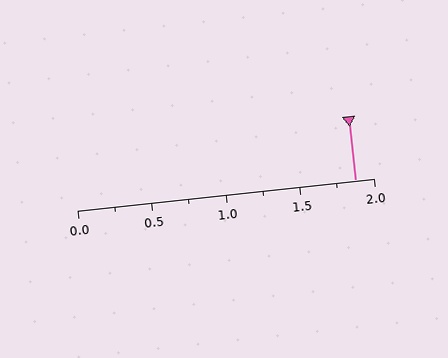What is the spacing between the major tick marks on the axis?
The major ticks are spaced 0.5 apart.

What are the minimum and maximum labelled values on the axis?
The axis runs from 0.0 to 2.0.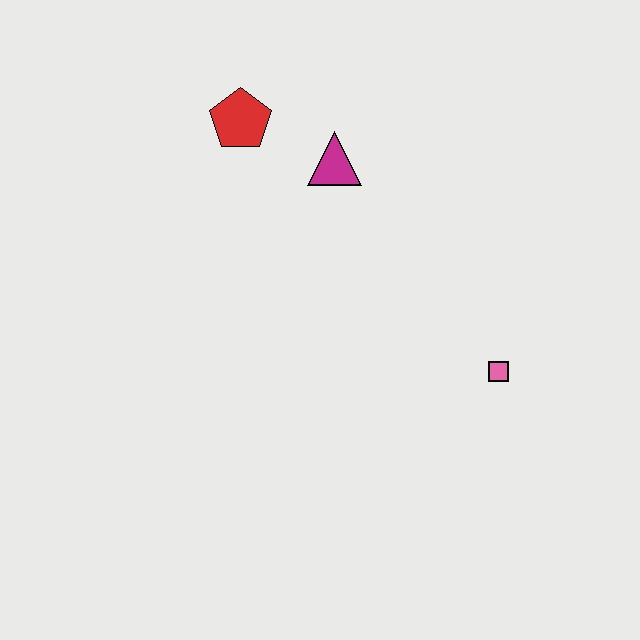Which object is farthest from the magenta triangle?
The pink square is farthest from the magenta triangle.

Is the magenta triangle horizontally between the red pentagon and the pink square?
Yes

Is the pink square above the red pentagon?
No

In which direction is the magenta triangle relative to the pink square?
The magenta triangle is above the pink square.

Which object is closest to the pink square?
The magenta triangle is closest to the pink square.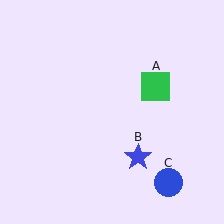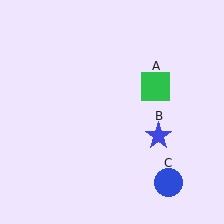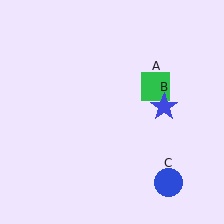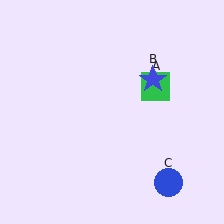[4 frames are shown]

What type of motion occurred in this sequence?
The blue star (object B) rotated counterclockwise around the center of the scene.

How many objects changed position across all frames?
1 object changed position: blue star (object B).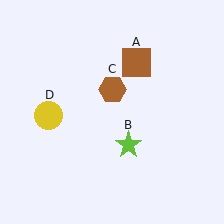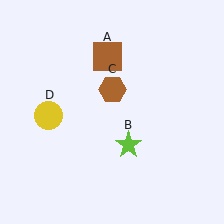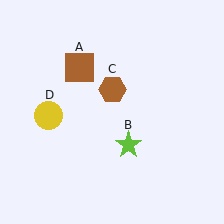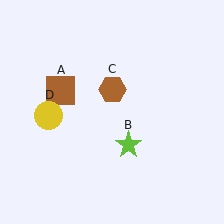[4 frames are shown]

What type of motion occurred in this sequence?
The brown square (object A) rotated counterclockwise around the center of the scene.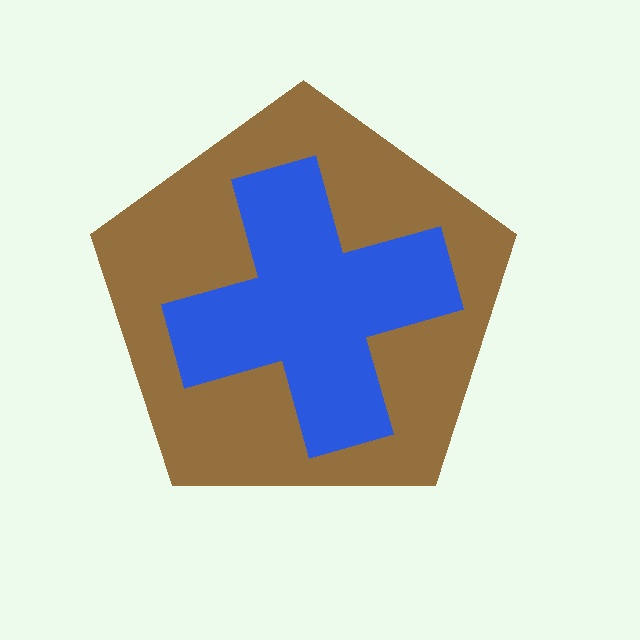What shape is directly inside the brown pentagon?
The blue cross.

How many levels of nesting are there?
2.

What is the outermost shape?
The brown pentagon.